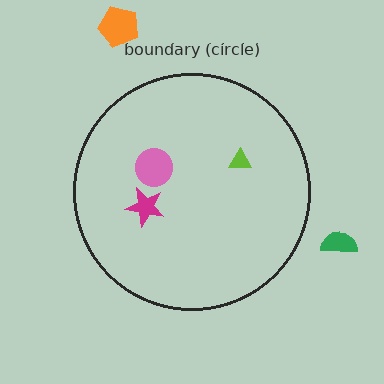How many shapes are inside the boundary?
3 inside, 2 outside.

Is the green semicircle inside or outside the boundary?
Outside.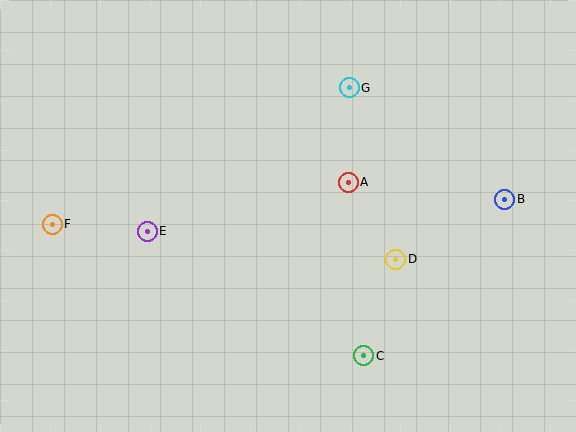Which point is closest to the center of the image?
Point A at (348, 182) is closest to the center.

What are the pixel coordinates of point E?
Point E is at (147, 231).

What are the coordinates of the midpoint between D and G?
The midpoint between D and G is at (372, 173).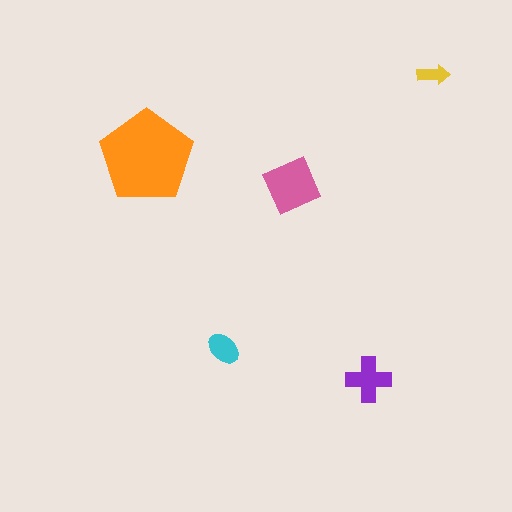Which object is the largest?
The orange pentagon.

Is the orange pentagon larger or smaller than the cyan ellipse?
Larger.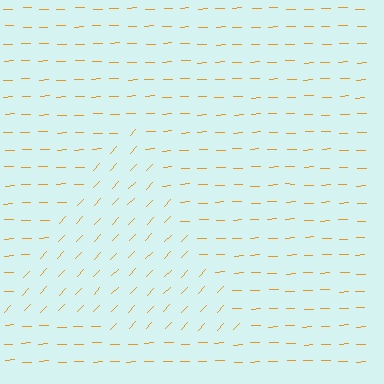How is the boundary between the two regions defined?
The boundary is defined purely by a change in line orientation (approximately 45 degrees difference). All lines are the same color and thickness.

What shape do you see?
I see a triangle.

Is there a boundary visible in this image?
Yes, there is a texture boundary formed by a change in line orientation.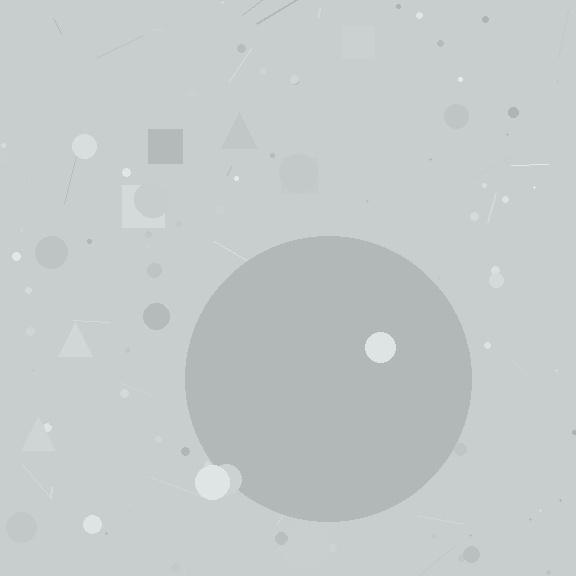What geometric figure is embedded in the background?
A circle is embedded in the background.